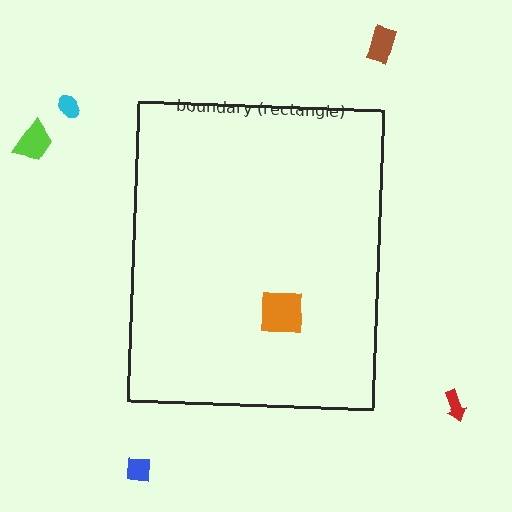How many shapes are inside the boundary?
1 inside, 5 outside.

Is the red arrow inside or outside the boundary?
Outside.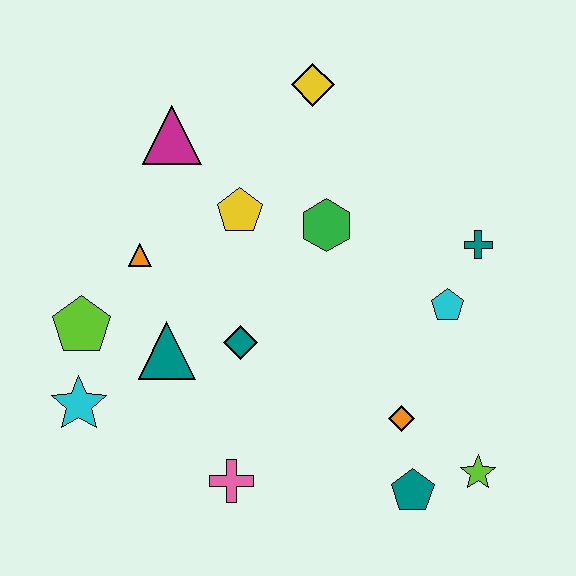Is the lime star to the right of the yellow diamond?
Yes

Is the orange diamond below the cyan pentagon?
Yes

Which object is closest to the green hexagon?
The yellow pentagon is closest to the green hexagon.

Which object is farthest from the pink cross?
The yellow diamond is farthest from the pink cross.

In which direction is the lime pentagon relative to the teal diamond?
The lime pentagon is to the left of the teal diamond.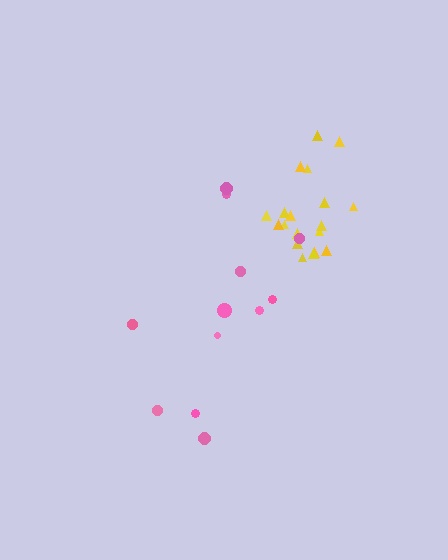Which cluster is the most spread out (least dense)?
Pink.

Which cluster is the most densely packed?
Yellow.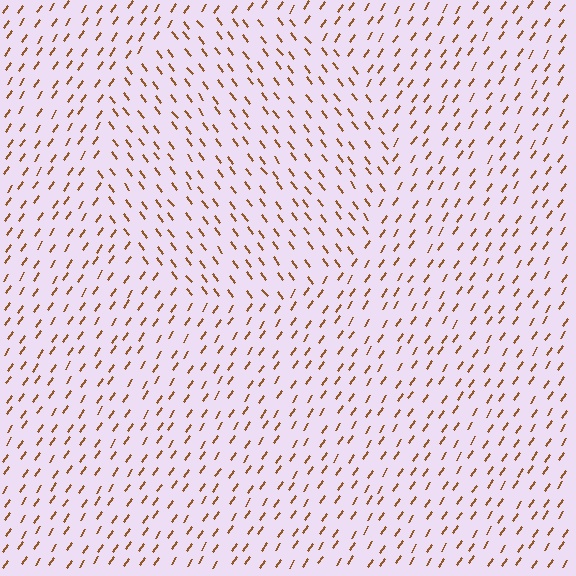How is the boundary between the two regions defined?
The boundary is defined purely by a change in line orientation (approximately 70 degrees difference). All lines are the same color and thickness.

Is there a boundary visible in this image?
Yes, there is a texture boundary formed by a change in line orientation.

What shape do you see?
I see a circle.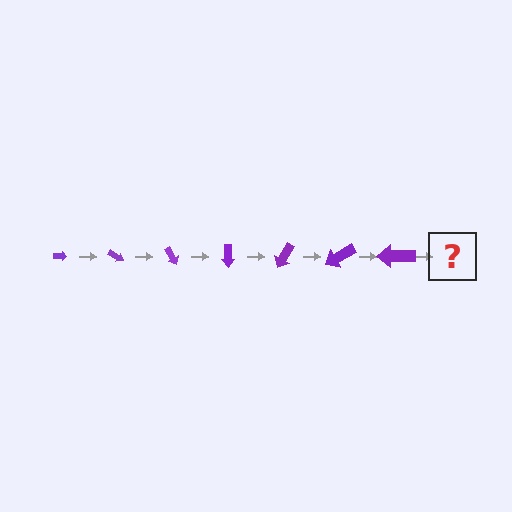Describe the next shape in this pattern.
It should be an arrow, larger than the previous one and rotated 210 degrees from the start.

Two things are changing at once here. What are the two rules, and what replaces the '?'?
The two rules are that the arrow grows larger each step and it rotates 30 degrees each step. The '?' should be an arrow, larger than the previous one and rotated 210 degrees from the start.